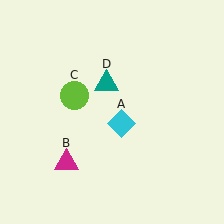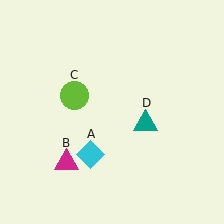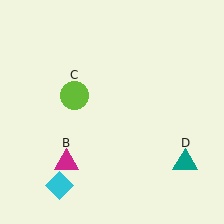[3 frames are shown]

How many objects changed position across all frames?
2 objects changed position: cyan diamond (object A), teal triangle (object D).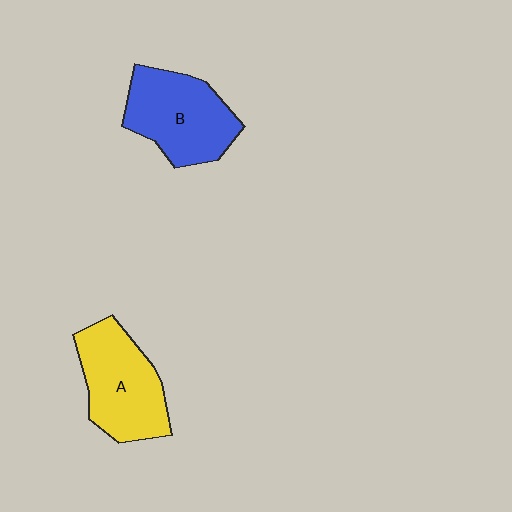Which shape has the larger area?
Shape B (blue).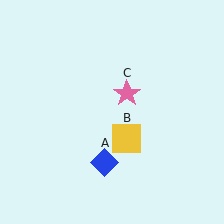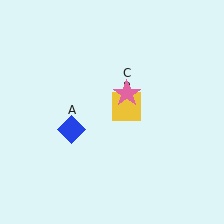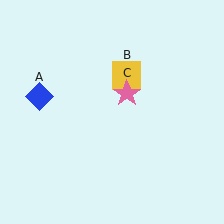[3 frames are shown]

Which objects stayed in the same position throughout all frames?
Pink star (object C) remained stationary.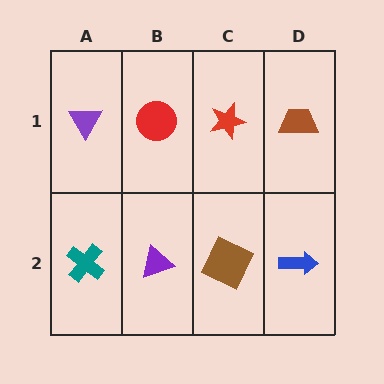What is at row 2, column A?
A teal cross.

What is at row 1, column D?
A brown trapezoid.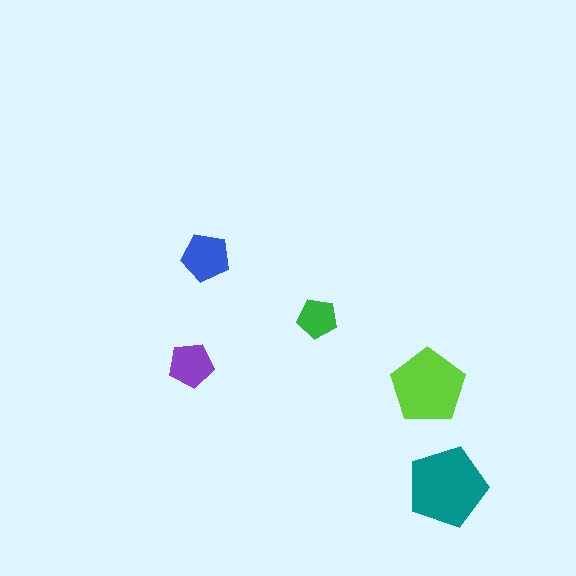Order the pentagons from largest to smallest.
the teal one, the lime one, the blue one, the purple one, the green one.